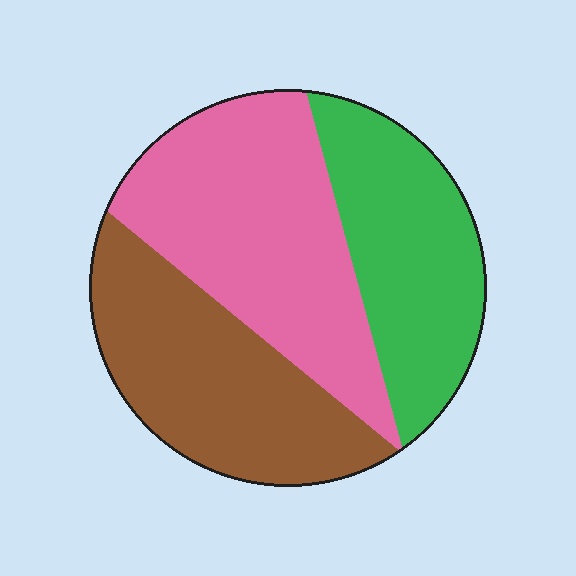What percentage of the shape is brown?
Brown takes up between a sixth and a third of the shape.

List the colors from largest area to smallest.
From largest to smallest: pink, brown, green.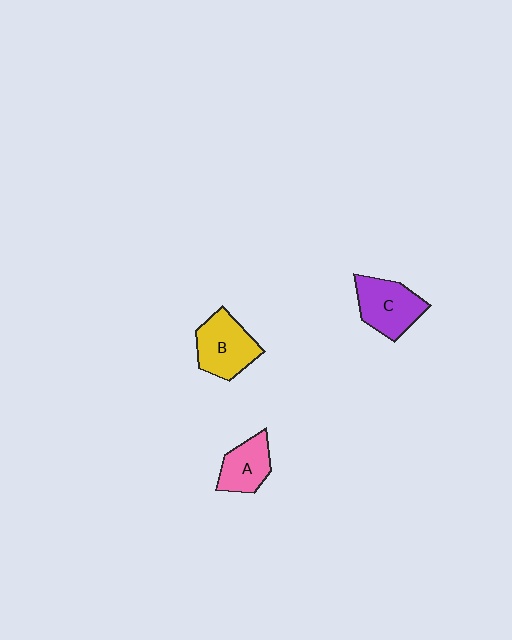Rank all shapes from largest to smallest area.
From largest to smallest: B (yellow), C (purple), A (pink).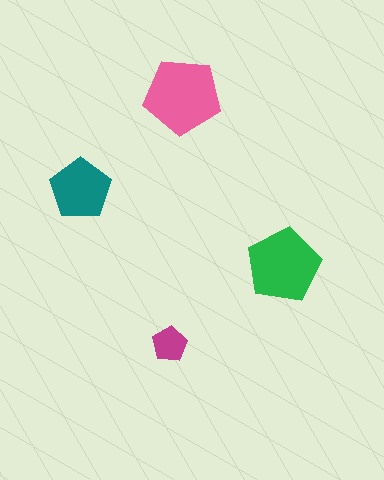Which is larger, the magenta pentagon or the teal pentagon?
The teal one.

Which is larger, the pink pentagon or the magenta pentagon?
The pink one.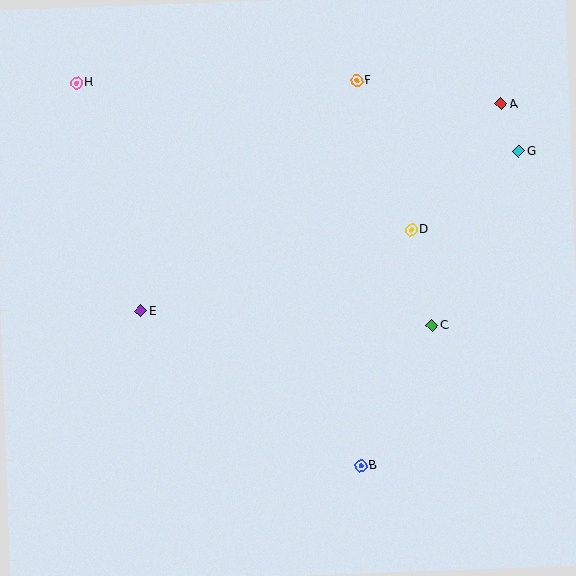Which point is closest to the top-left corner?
Point H is closest to the top-left corner.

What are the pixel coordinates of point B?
Point B is at (361, 466).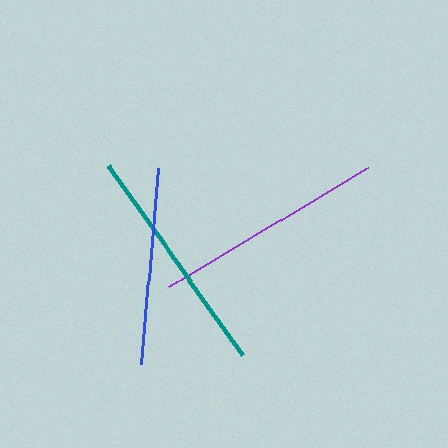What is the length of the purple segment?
The purple segment is approximately 231 pixels long.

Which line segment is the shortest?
The blue line is the shortest at approximately 196 pixels.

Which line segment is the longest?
The teal line is the longest at approximately 233 pixels.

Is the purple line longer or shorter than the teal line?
The teal line is longer than the purple line.